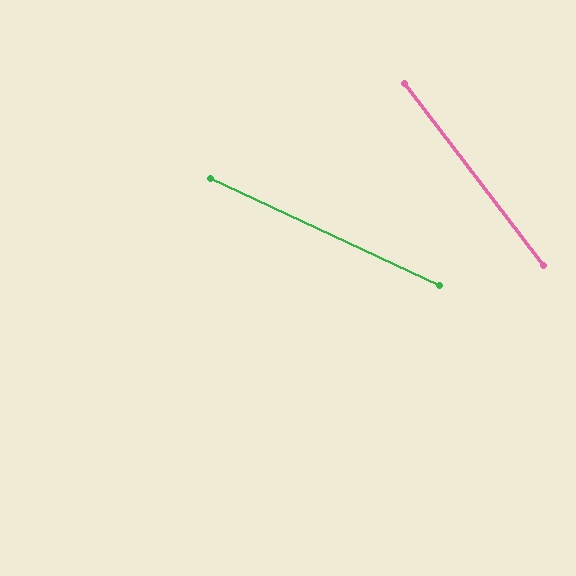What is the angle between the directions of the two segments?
Approximately 28 degrees.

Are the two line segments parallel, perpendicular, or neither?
Neither parallel nor perpendicular — they differ by about 28°.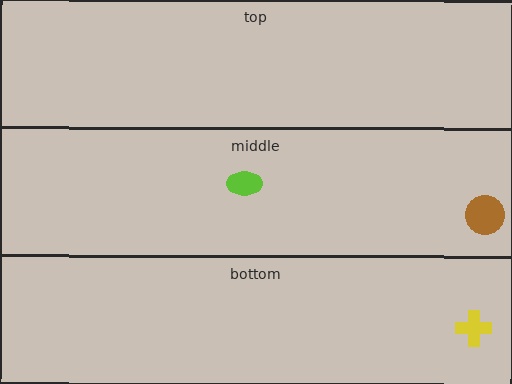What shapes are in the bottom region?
The yellow cross.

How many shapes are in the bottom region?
1.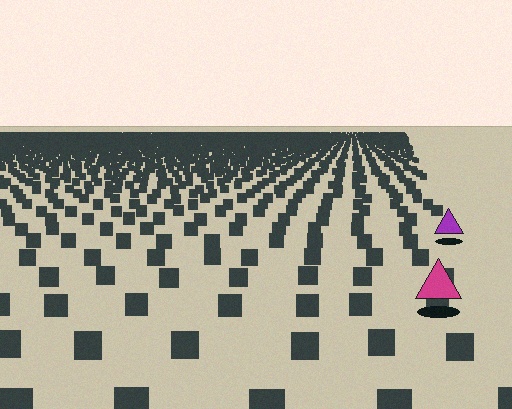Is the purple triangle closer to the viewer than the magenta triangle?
No. The magenta triangle is closer — you can tell from the texture gradient: the ground texture is coarser near it.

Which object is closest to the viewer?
The magenta triangle is closest. The texture marks near it are larger and more spread out.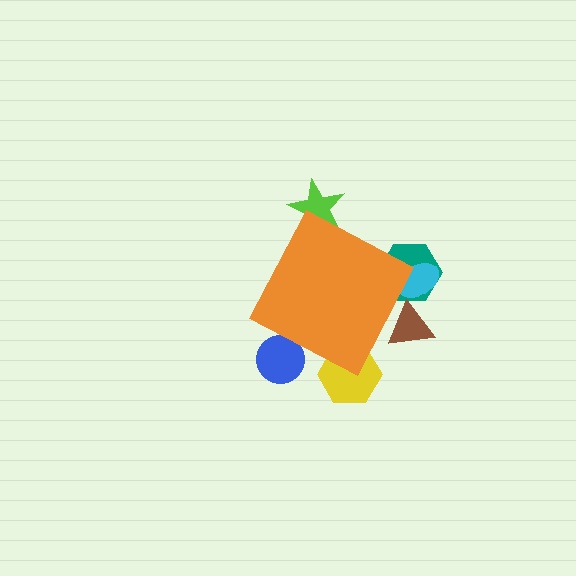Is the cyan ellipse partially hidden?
Yes, the cyan ellipse is partially hidden behind the orange diamond.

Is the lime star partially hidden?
Yes, the lime star is partially hidden behind the orange diamond.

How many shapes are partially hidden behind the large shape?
6 shapes are partially hidden.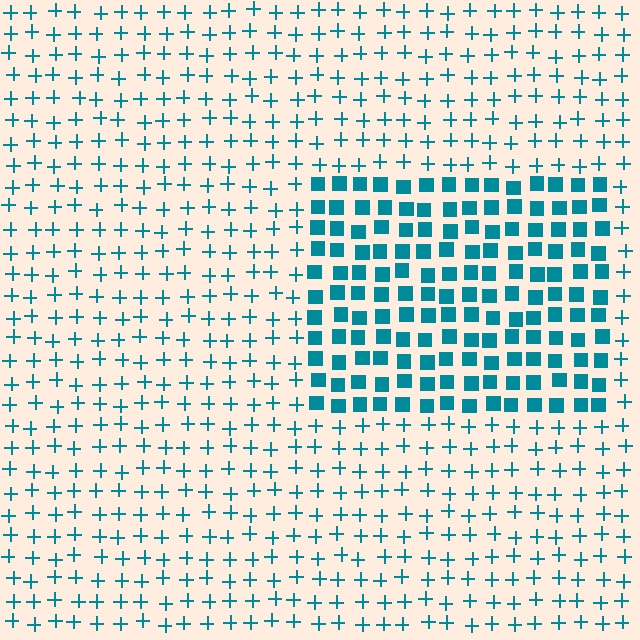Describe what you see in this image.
The image is filled with small teal elements arranged in a uniform grid. A rectangle-shaped region contains squares, while the surrounding area contains plus signs. The boundary is defined purely by the change in element shape.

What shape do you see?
I see a rectangle.